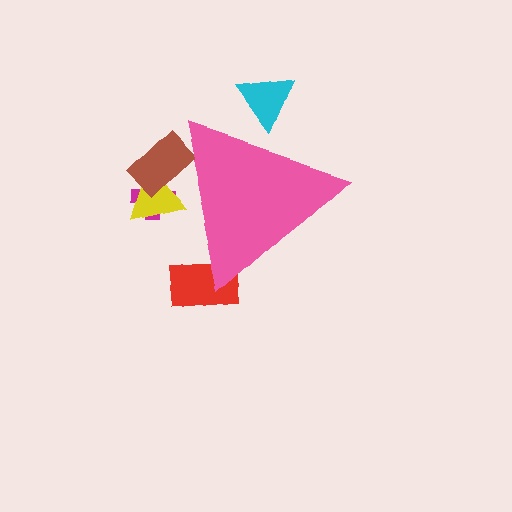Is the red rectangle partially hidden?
Yes, the red rectangle is partially hidden behind the pink triangle.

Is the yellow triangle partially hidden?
Yes, the yellow triangle is partially hidden behind the pink triangle.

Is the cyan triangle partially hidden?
Yes, the cyan triangle is partially hidden behind the pink triangle.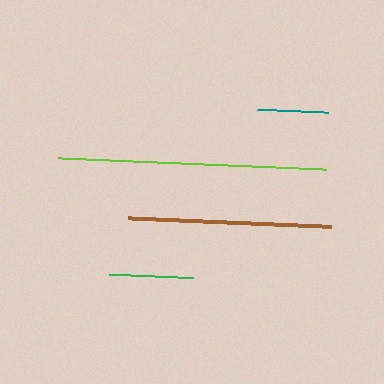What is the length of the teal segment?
The teal segment is approximately 71 pixels long.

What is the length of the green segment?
The green segment is approximately 84 pixels long.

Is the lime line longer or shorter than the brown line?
The lime line is longer than the brown line.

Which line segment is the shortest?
The teal line is the shortest at approximately 71 pixels.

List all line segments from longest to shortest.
From longest to shortest: lime, brown, green, teal.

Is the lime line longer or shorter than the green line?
The lime line is longer than the green line.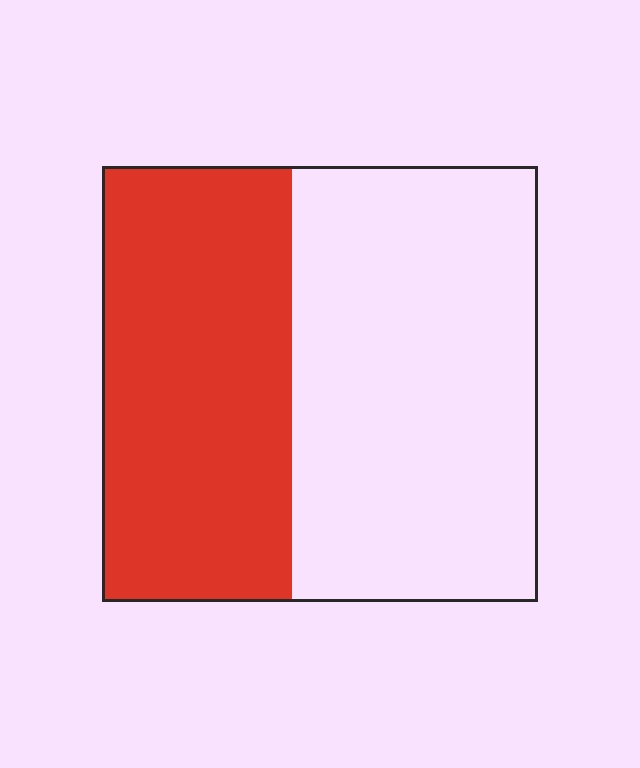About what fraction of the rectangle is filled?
About two fifths (2/5).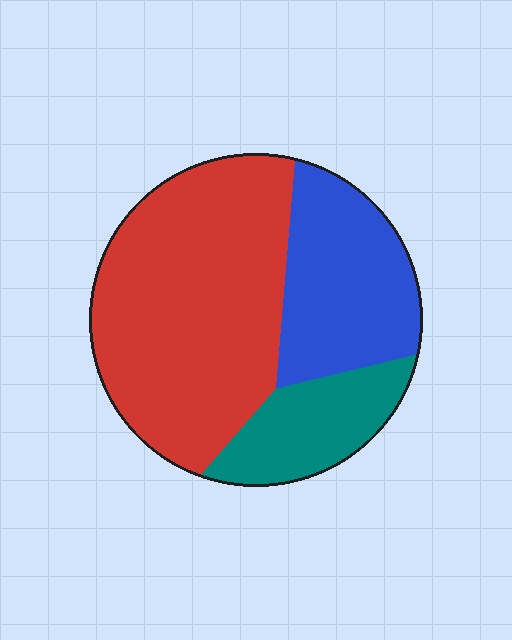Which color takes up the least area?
Teal, at roughly 15%.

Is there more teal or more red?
Red.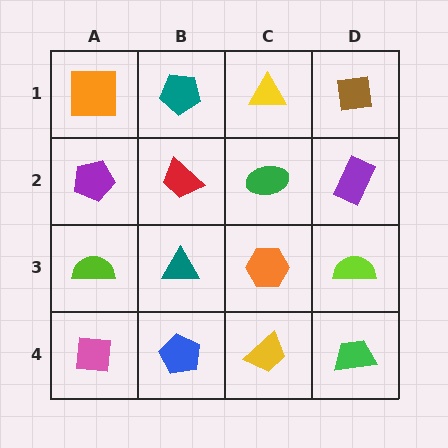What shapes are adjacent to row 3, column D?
A purple rectangle (row 2, column D), a green trapezoid (row 4, column D), an orange hexagon (row 3, column C).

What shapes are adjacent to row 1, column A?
A purple pentagon (row 2, column A), a teal pentagon (row 1, column B).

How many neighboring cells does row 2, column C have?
4.